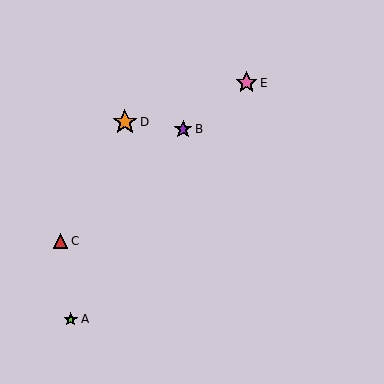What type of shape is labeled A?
Shape A is a lime star.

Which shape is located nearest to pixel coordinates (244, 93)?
The pink star (labeled E) at (246, 83) is nearest to that location.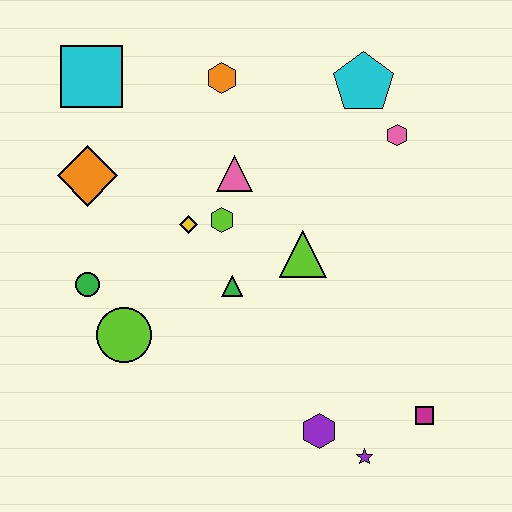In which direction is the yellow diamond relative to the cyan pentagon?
The yellow diamond is to the left of the cyan pentagon.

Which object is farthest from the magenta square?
The cyan square is farthest from the magenta square.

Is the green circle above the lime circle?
Yes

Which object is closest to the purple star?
The purple hexagon is closest to the purple star.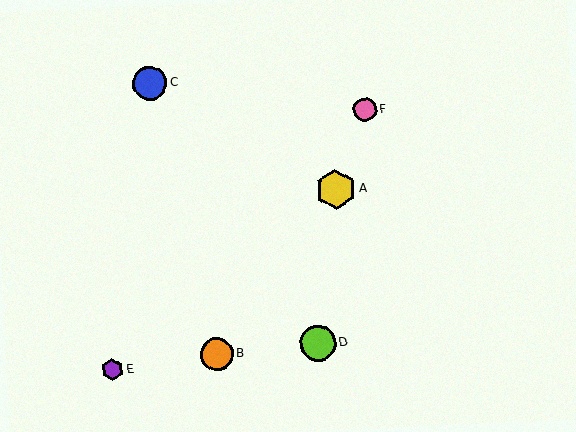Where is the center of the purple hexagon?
The center of the purple hexagon is at (112, 369).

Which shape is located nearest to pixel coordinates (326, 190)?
The yellow hexagon (labeled A) at (336, 189) is nearest to that location.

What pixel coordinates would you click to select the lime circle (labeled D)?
Click at (318, 343) to select the lime circle D.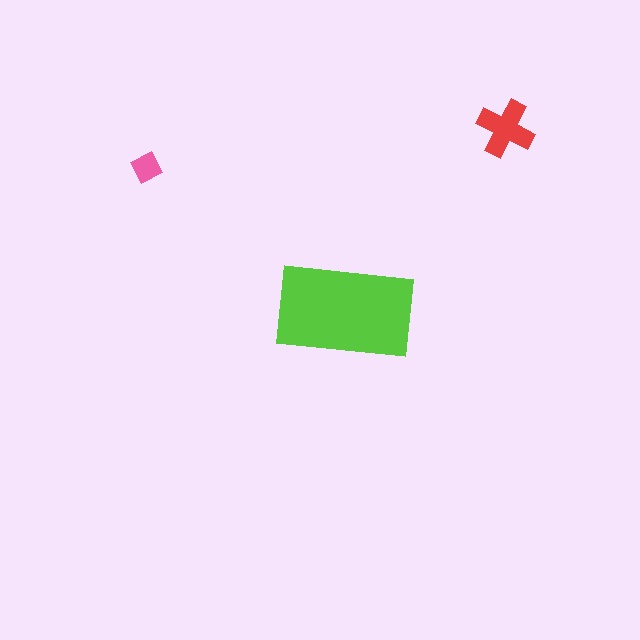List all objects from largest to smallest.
The lime rectangle, the red cross, the pink diamond.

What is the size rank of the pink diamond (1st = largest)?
3rd.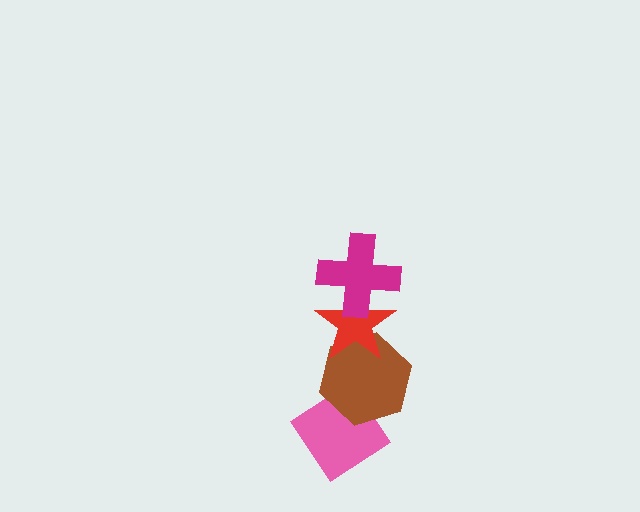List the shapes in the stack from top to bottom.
From top to bottom: the magenta cross, the red star, the brown hexagon, the pink diamond.